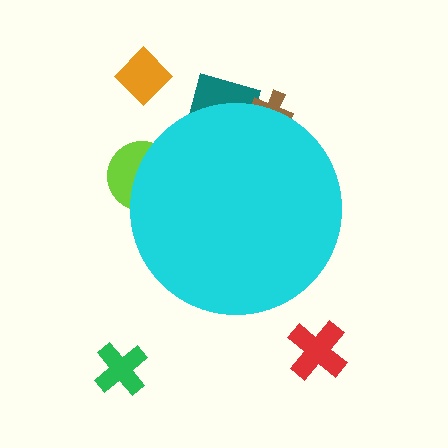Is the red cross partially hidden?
No, the red cross is fully visible.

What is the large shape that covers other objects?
A cyan circle.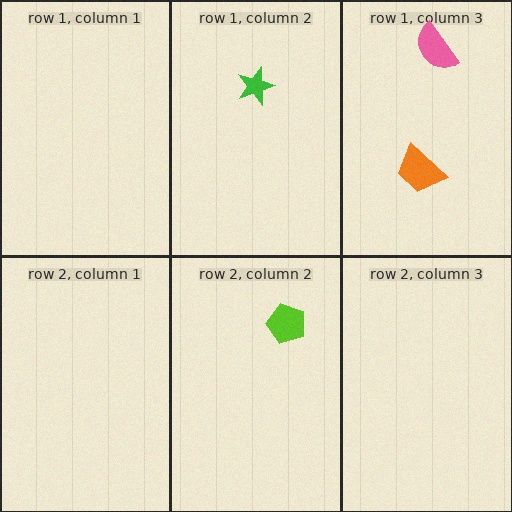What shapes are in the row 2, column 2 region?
The lime pentagon.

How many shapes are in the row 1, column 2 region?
1.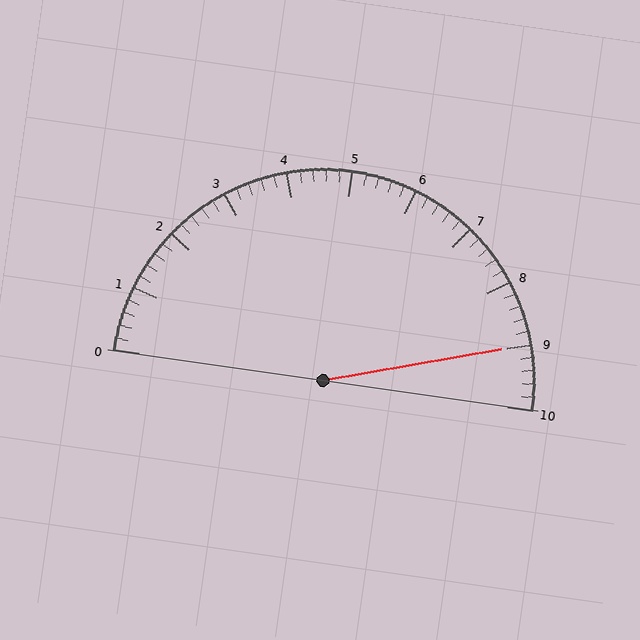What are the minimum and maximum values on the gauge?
The gauge ranges from 0 to 10.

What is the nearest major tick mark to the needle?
The nearest major tick mark is 9.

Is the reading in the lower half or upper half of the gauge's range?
The reading is in the upper half of the range (0 to 10).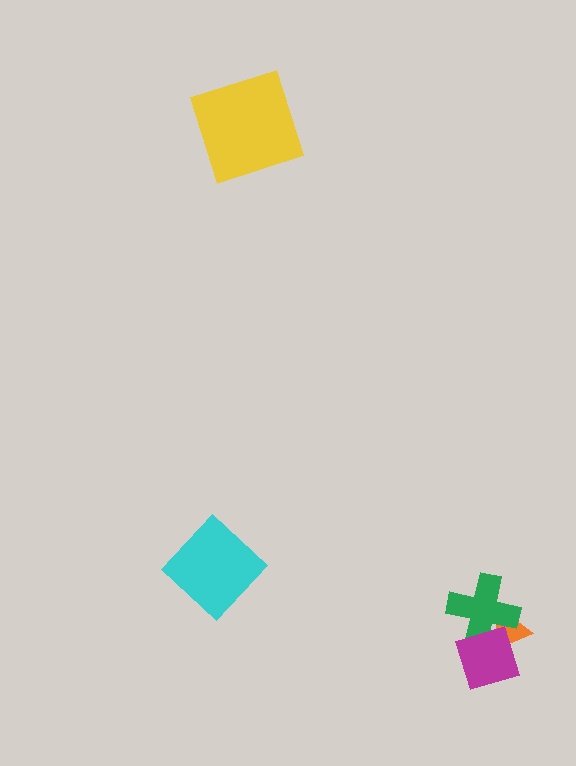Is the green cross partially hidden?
Yes, it is partially covered by another shape.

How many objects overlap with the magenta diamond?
2 objects overlap with the magenta diamond.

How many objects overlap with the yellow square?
0 objects overlap with the yellow square.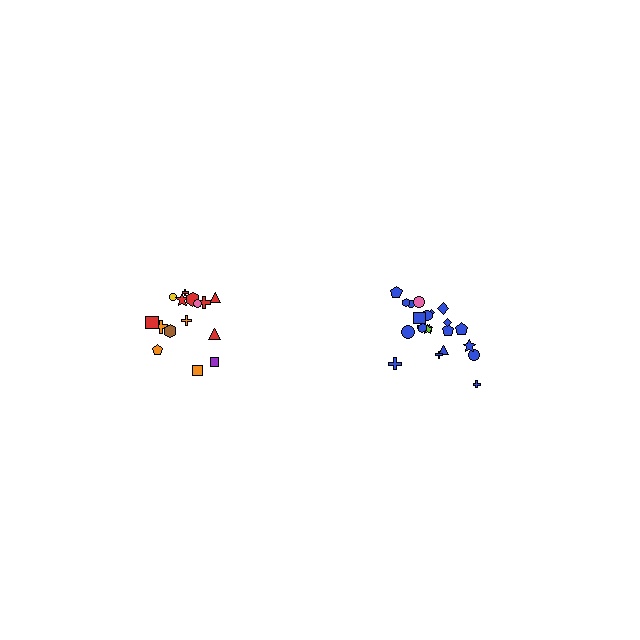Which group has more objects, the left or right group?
The right group.